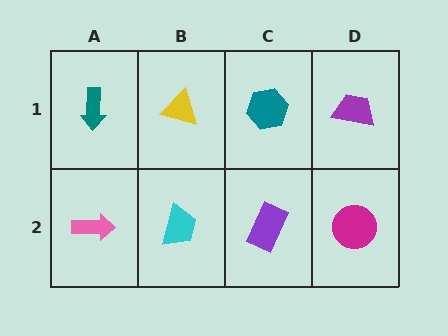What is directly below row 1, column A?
A pink arrow.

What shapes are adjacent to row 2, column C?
A teal hexagon (row 1, column C), a cyan trapezoid (row 2, column B), a magenta circle (row 2, column D).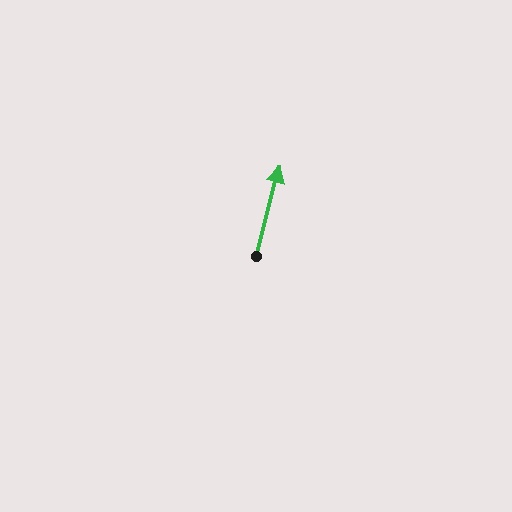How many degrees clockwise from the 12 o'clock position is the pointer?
Approximately 15 degrees.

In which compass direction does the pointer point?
North.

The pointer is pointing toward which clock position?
Roughly 12 o'clock.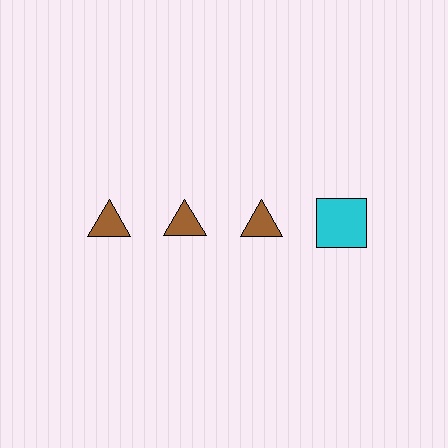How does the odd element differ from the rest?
It differs in both color (cyan instead of brown) and shape (square instead of triangle).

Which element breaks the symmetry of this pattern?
The cyan square in the top row, second from right column breaks the symmetry. All other shapes are brown triangles.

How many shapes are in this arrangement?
There are 4 shapes arranged in a grid pattern.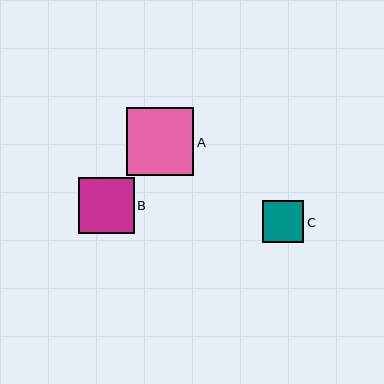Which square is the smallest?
Square C is the smallest with a size of approximately 42 pixels.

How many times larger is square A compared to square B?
Square A is approximately 1.2 times the size of square B.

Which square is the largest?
Square A is the largest with a size of approximately 68 pixels.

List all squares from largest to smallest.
From largest to smallest: A, B, C.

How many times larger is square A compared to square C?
Square A is approximately 1.6 times the size of square C.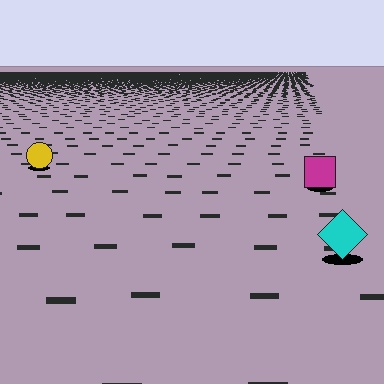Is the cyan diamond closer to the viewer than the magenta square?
Yes. The cyan diamond is closer — you can tell from the texture gradient: the ground texture is coarser near it.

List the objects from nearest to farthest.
From nearest to farthest: the cyan diamond, the magenta square, the yellow circle.